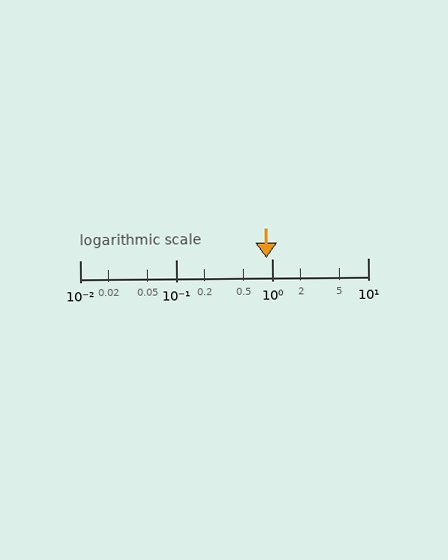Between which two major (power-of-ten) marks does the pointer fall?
The pointer is between 0.1 and 1.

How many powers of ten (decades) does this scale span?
The scale spans 3 decades, from 0.01 to 10.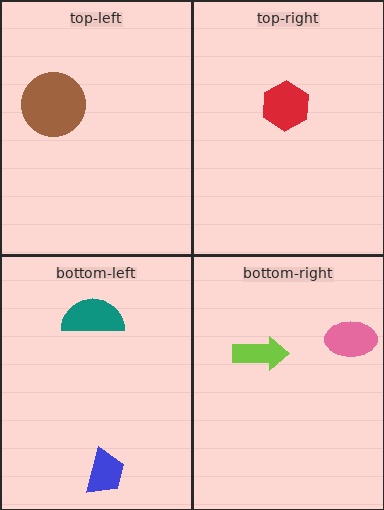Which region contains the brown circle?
The top-left region.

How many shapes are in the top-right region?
1.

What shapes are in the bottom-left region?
The blue trapezoid, the teal semicircle.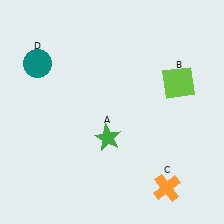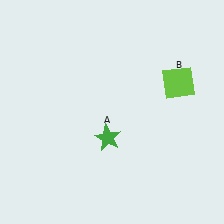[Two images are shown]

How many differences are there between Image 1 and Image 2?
There are 2 differences between the two images.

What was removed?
The orange cross (C), the teal circle (D) were removed in Image 2.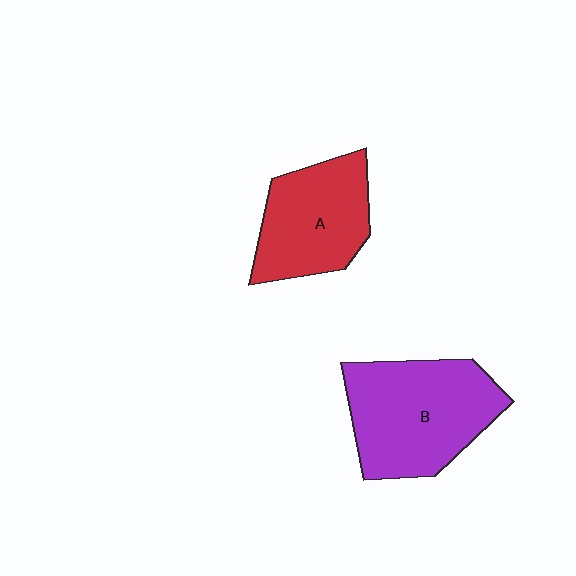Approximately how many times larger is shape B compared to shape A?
Approximately 1.3 times.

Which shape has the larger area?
Shape B (purple).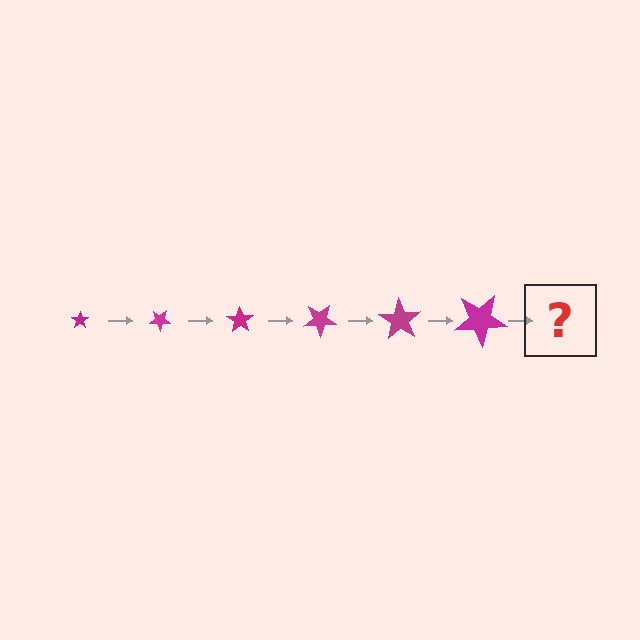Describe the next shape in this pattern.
It should be a star, larger than the previous one and rotated 210 degrees from the start.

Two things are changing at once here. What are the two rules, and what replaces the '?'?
The two rules are that the star grows larger each step and it rotates 35 degrees each step. The '?' should be a star, larger than the previous one and rotated 210 degrees from the start.